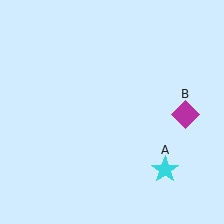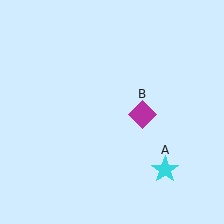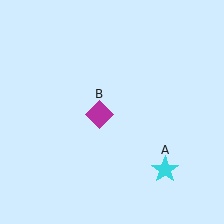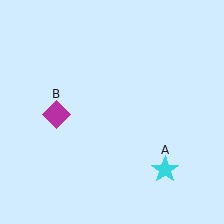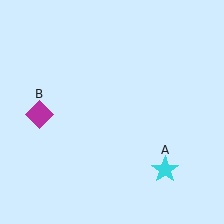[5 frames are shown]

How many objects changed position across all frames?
1 object changed position: magenta diamond (object B).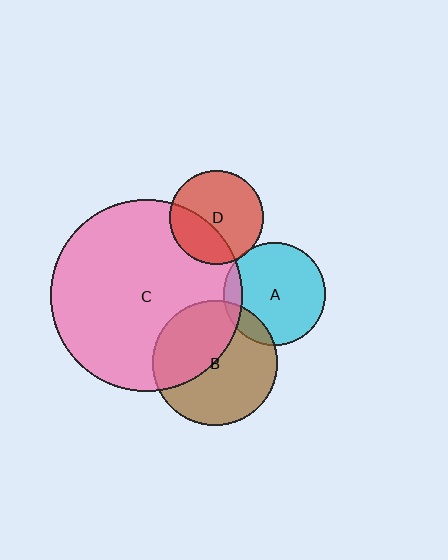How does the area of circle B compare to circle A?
Approximately 1.5 times.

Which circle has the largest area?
Circle C (pink).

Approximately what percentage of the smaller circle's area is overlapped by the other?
Approximately 10%.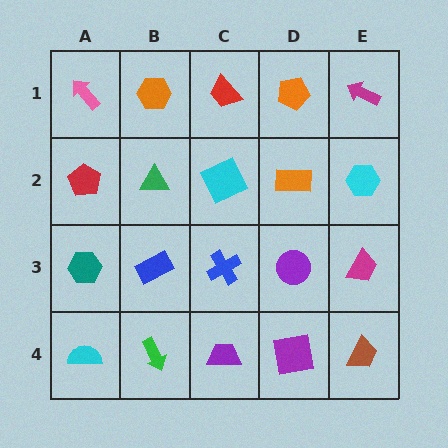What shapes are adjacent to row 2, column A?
A pink arrow (row 1, column A), a teal hexagon (row 3, column A), a green triangle (row 2, column B).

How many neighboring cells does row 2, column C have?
4.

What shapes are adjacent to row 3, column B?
A green triangle (row 2, column B), a green arrow (row 4, column B), a teal hexagon (row 3, column A), a blue cross (row 3, column C).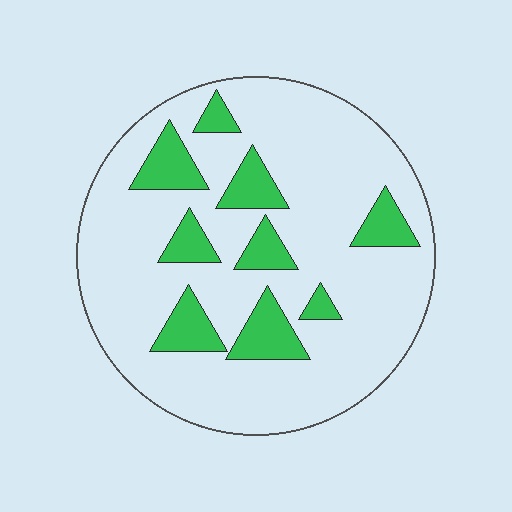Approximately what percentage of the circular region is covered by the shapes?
Approximately 20%.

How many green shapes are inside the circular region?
9.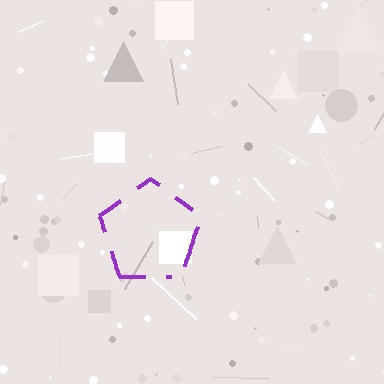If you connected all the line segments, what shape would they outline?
They would outline a pentagon.